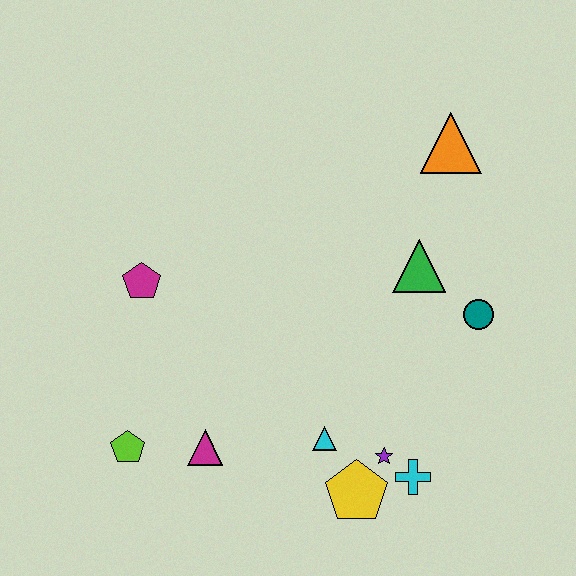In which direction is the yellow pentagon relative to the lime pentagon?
The yellow pentagon is to the right of the lime pentagon.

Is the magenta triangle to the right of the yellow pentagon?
No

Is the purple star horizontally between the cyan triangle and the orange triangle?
Yes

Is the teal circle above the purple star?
Yes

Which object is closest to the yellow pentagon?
The purple star is closest to the yellow pentagon.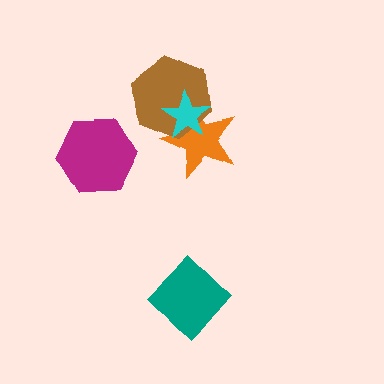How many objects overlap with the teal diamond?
0 objects overlap with the teal diamond.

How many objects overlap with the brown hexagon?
2 objects overlap with the brown hexagon.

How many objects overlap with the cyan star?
2 objects overlap with the cyan star.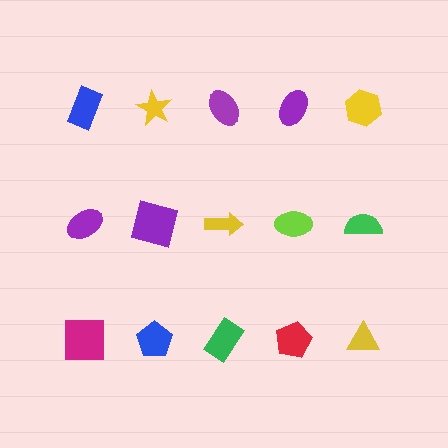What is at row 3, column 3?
A green rectangle.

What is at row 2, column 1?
A purple ellipse.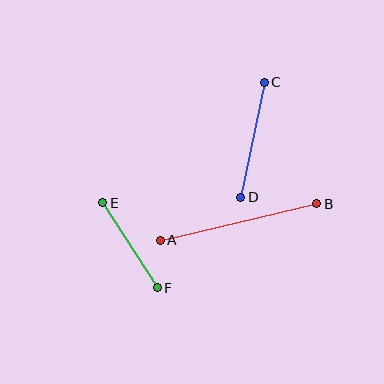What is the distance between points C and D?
The distance is approximately 117 pixels.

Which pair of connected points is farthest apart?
Points A and B are farthest apart.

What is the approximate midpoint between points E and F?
The midpoint is at approximately (130, 245) pixels.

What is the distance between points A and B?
The distance is approximately 161 pixels.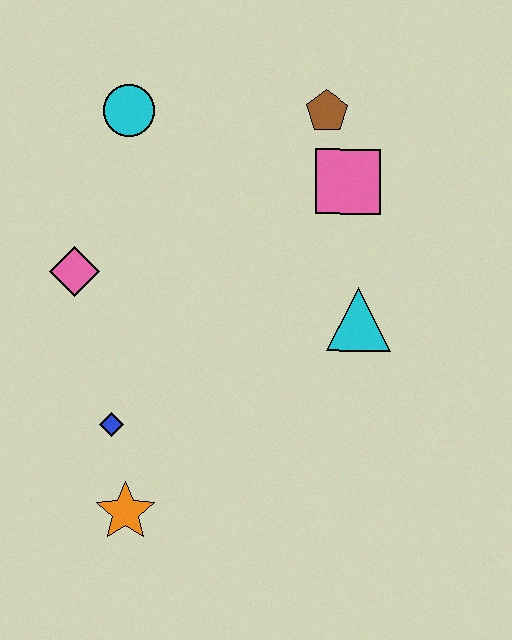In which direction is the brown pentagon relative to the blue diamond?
The brown pentagon is above the blue diamond.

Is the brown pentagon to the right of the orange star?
Yes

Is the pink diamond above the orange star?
Yes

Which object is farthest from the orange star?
The brown pentagon is farthest from the orange star.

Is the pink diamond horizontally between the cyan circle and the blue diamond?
No